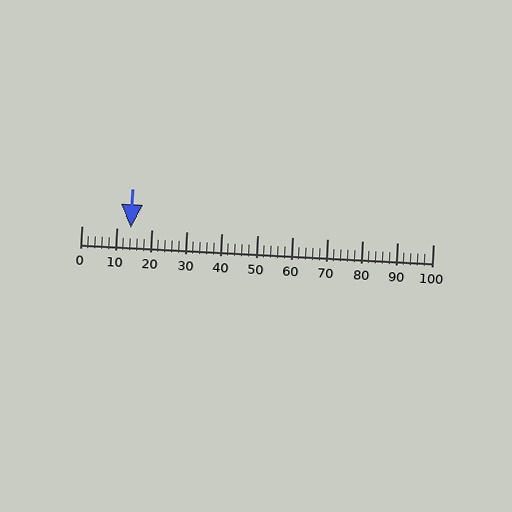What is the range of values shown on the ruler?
The ruler shows values from 0 to 100.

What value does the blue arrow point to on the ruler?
The blue arrow points to approximately 14.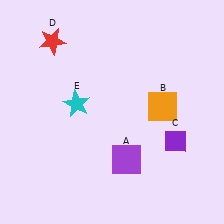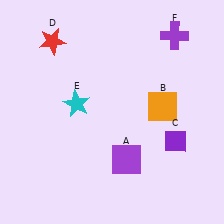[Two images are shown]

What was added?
A purple cross (F) was added in Image 2.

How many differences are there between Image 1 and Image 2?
There is 1 difference between the two images.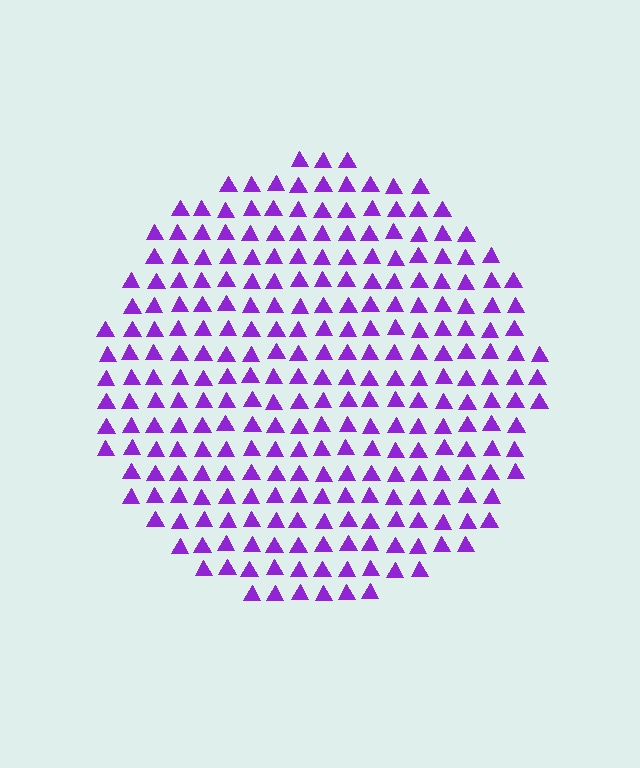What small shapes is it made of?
It is made of small triangles.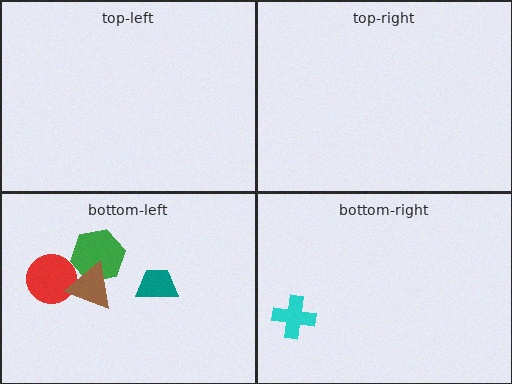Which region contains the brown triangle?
The bottom-left region.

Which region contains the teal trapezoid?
The bottom-left region.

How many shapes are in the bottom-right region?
1.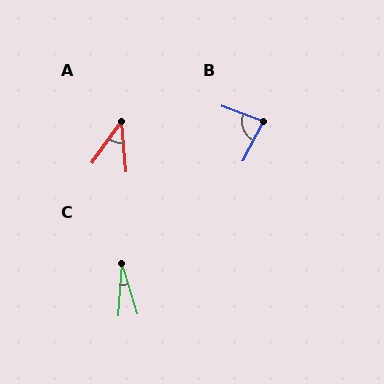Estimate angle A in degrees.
Approximately 40 degrees.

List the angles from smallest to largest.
C (21°), A (40°), B (82°).